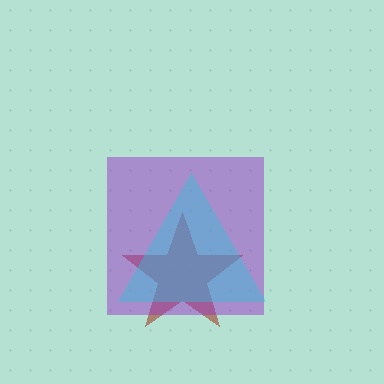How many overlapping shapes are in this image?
There are 3 overlapping shapes in the image.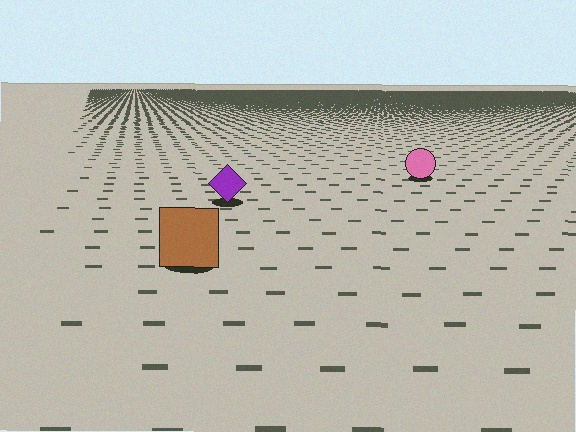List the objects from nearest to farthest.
From nearest to farthest: the brown square, the purple diamond, the pink circle.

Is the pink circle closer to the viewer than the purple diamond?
No. The purple diamond is closer — you can tell from the texture gradient: the ground texture is coarser near it.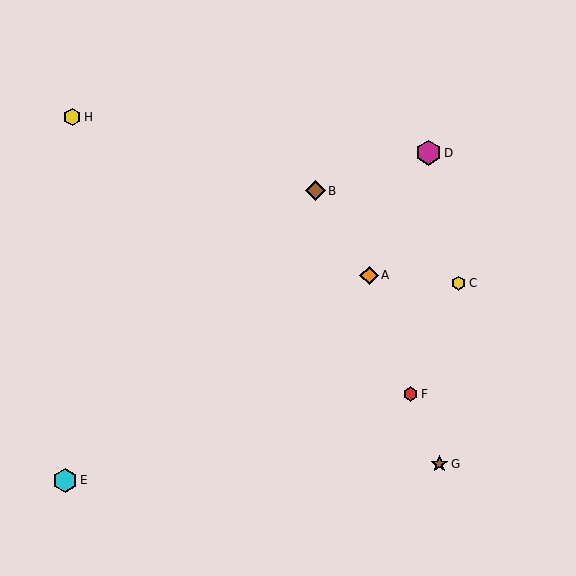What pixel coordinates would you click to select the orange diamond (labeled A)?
Click at (369, 275) to select the orange diamond A.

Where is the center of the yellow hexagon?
The center of the yellow hexagon is at (72, 117).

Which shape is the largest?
The magenta hexagon (labeled D) is the largest.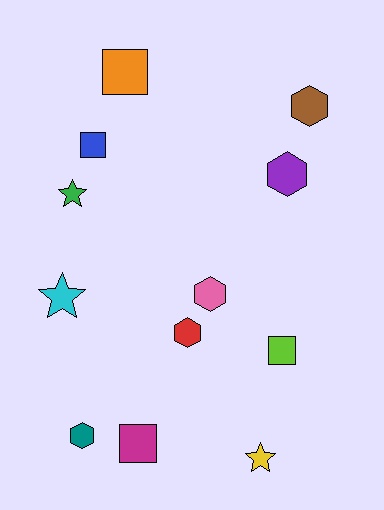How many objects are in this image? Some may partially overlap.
There are 12 objects.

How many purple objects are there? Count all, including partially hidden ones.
There is 1 purple object.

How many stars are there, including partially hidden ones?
There are 3 stars.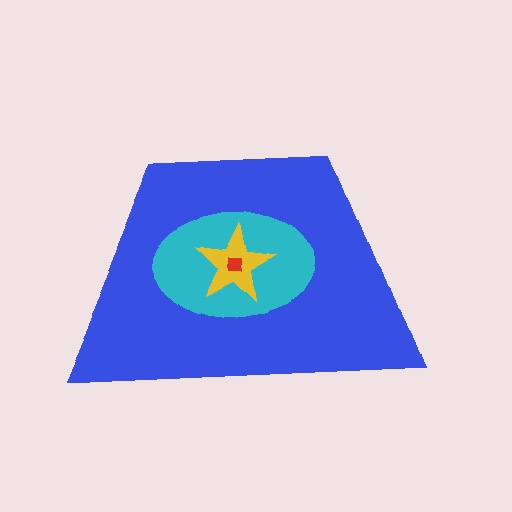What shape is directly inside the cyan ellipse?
The yellow star.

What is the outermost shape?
The blue trapezoid.